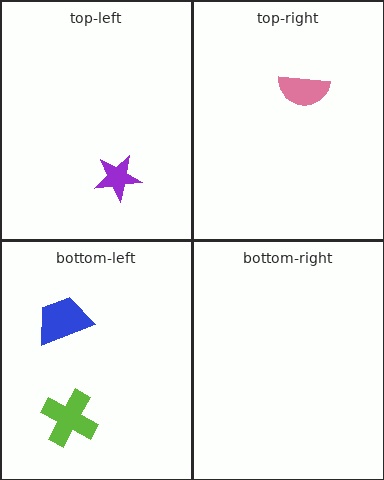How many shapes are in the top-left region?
1.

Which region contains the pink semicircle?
The top-right region.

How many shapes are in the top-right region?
1.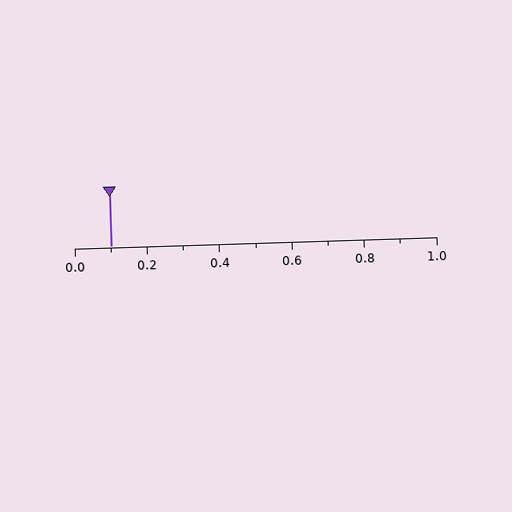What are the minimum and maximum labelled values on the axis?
The axis runs from 0.0 to 1.0.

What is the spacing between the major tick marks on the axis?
The major ticks are spaced 0.2 apart.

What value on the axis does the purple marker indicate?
The marker indicates approximately 0.1.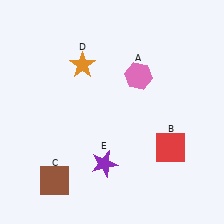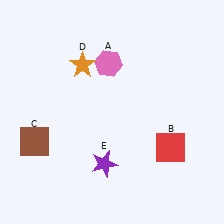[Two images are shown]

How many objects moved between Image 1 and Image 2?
2 objects moved between the two images.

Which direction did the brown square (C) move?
The brown square (C) moved up.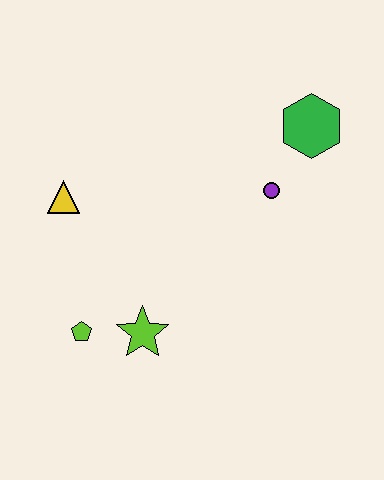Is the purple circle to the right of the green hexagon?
No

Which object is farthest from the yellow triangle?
The green hexagon is farthest from the yellow triangle.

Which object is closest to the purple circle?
The green hexagon is closest to the purple circle.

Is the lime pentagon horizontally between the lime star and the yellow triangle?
Yes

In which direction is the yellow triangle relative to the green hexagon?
The yellow triangle is to the left of the green hexagon.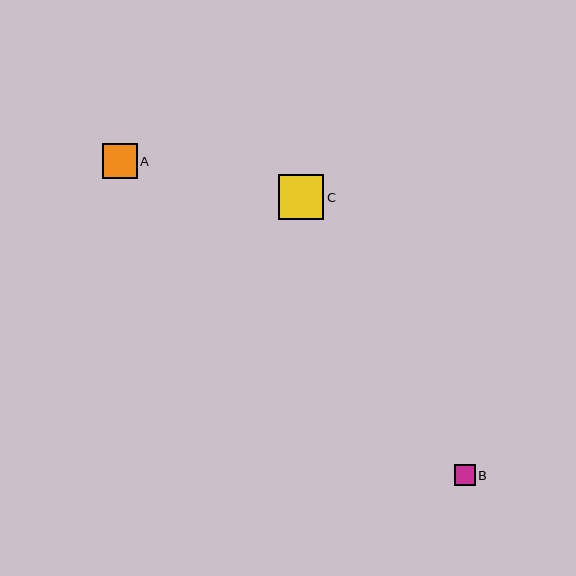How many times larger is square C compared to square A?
Square C is approximately 1.3 times the size of square A.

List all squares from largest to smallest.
From largest to smallest: C, A, B.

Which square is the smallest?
Square B is the smallest with a size of approximately 21 pixels.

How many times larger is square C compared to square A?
Square C is approximately 1.3 times the size of square A.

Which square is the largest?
Square C is the largest with a size of approximately 45 pixels.